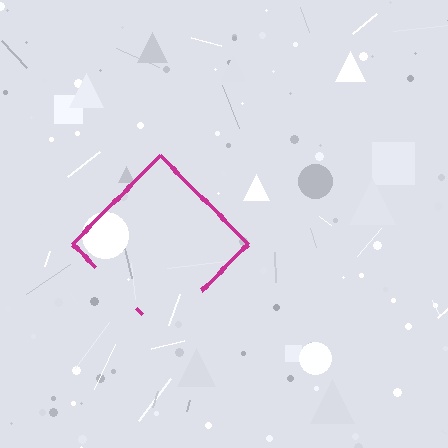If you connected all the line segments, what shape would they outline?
They would outline a diamond.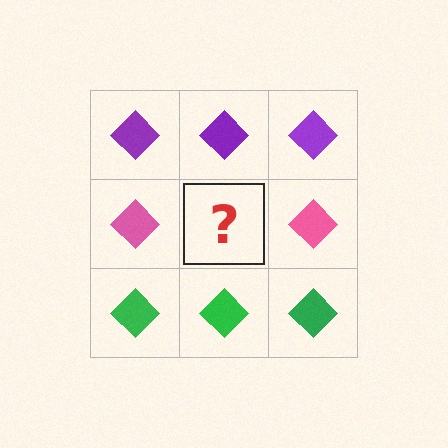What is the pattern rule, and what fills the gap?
The rule is that each row has a consistent color. The gap should be filled with a pink diamond.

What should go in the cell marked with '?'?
The missing cell should contain a pink diamond.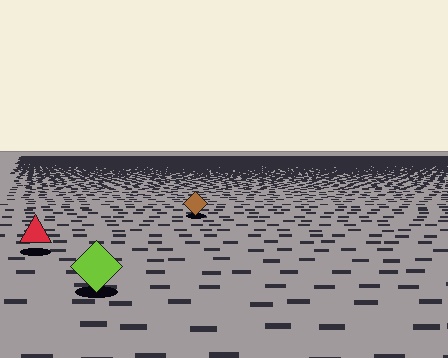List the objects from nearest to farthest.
From nearest to farthest: the lime diamond, the red triangle, the brown diamond.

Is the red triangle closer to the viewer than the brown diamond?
Yes. The red triangle is closer — you can tell from the texture gradient: the ground texture is coarser near it.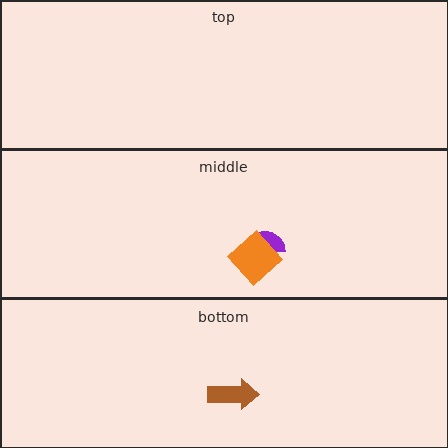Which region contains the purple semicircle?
The middle region.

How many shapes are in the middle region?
2.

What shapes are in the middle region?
The purple semicircle, the orange diamond.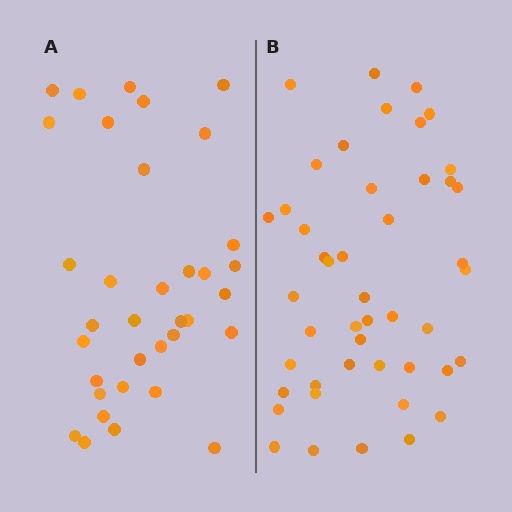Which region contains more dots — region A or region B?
Region B (the right region) has more dots.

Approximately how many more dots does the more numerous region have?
Region B has roughly 12 or so more dots than region A.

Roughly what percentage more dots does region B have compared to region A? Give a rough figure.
About 30% more.